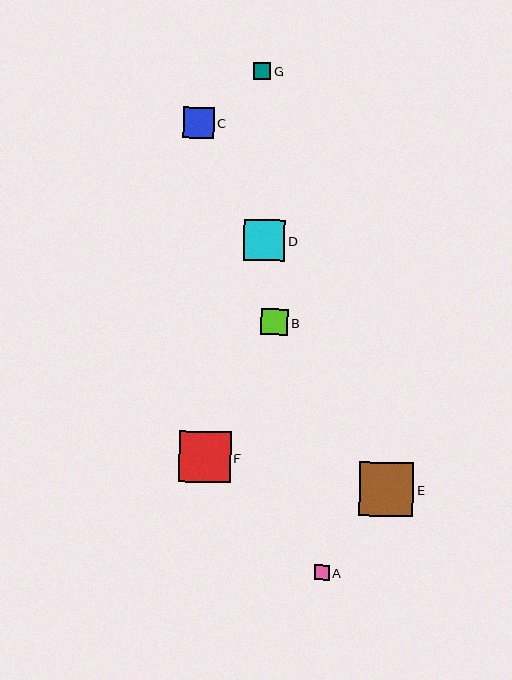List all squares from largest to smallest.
From largest to smallest: E, F, D, C, B, G, A.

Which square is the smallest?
Square A is the smallest with a size of approximately 15 pixels.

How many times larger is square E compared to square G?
Square E is approximately 3.1 times the size of square G.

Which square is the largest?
Square E is the largest with a size of approximately 54 pixels.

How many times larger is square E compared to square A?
Square E is approximately 3.6 times the size of square A.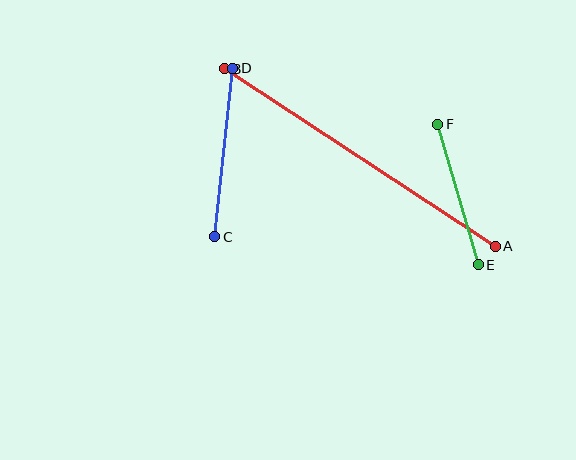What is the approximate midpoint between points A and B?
The midpoint is at approximately (360, 158) pixels.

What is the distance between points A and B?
The distance is approximately 324 pixels.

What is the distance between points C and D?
The distance is approximately 169 pixels.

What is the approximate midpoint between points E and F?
The midpoint is at approximately (458, 195) pixels.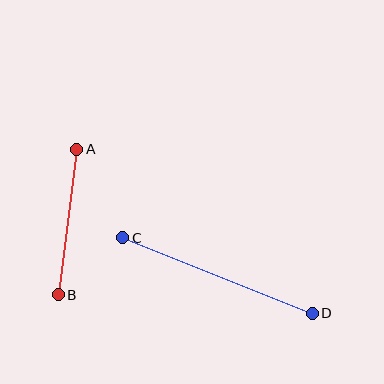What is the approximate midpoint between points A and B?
The midpoint is at approximately (67, 222) pixels.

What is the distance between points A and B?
The distance is approximately 146 pixels.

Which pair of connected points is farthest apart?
Points C and D are farthest apart.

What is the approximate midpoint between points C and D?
The midpoint is at approximately (217, 276) pixels.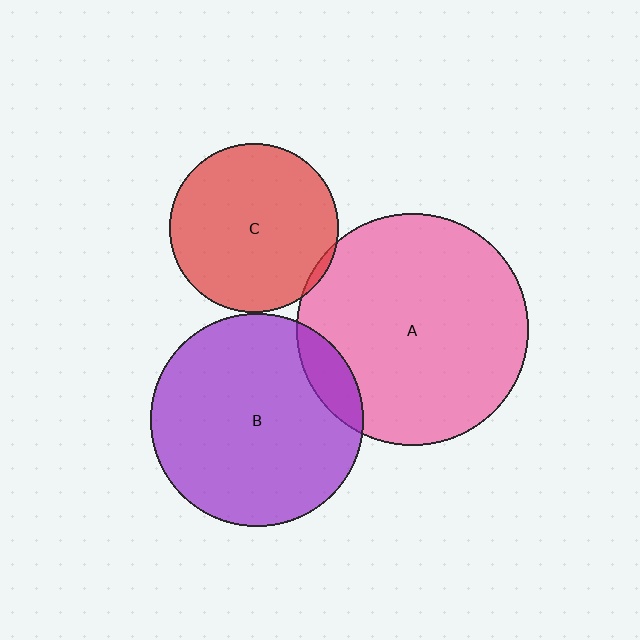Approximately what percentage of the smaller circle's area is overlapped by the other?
Approximately 10%.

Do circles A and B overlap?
Yes.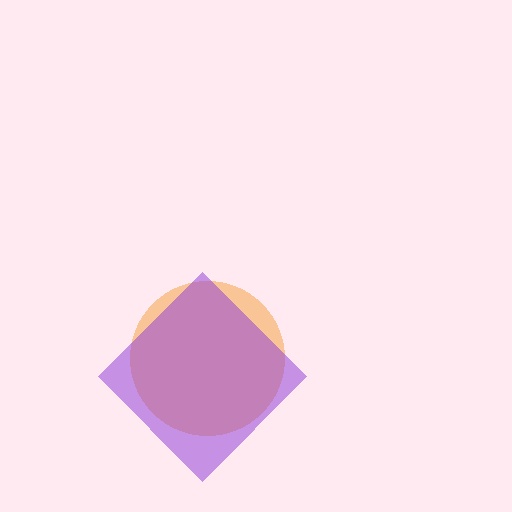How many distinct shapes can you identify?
There are 2 distinct shapes: an orange circle, a purple diamond.